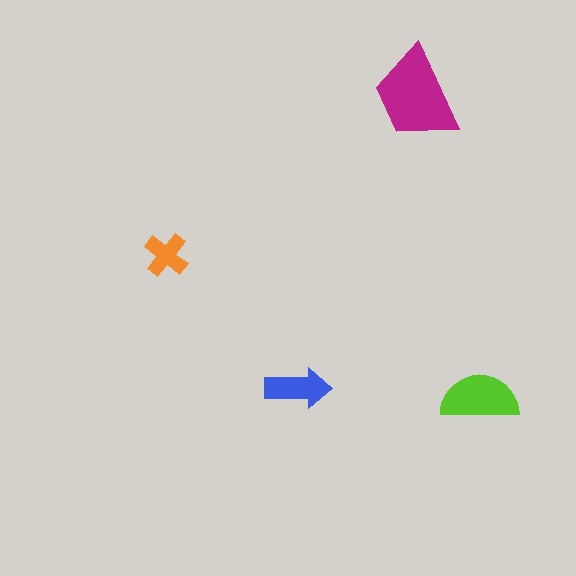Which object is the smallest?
The orange cross.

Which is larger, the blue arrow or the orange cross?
The blue arrow.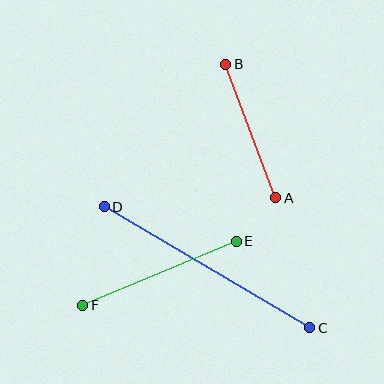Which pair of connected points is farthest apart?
Points C and D are farthest apart.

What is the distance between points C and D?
The distance is approximately 239 pixels.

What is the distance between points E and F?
The distance is approximately 166 pixels.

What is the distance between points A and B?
The distance is approximately 142 pixels.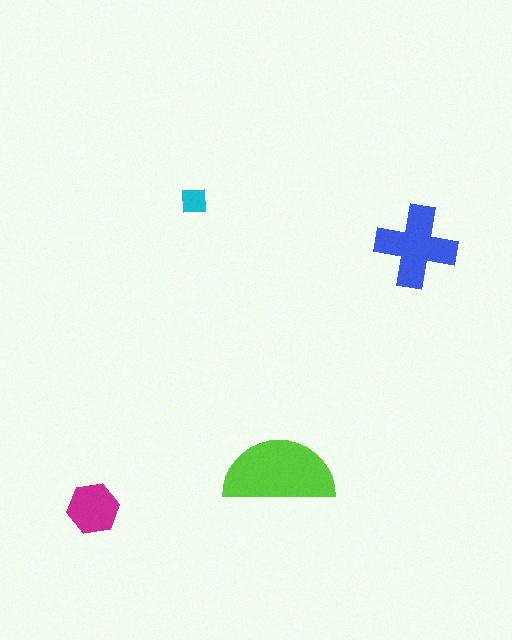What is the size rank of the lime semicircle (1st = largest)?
1st.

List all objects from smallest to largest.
The cyan square, the magenta hexagon, the blue cross, the lime semicircle.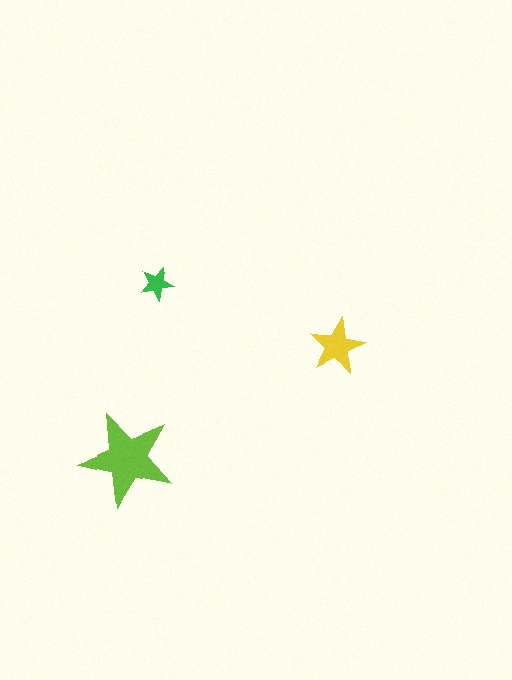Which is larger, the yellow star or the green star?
The yellow one.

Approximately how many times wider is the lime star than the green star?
About 3 times wider.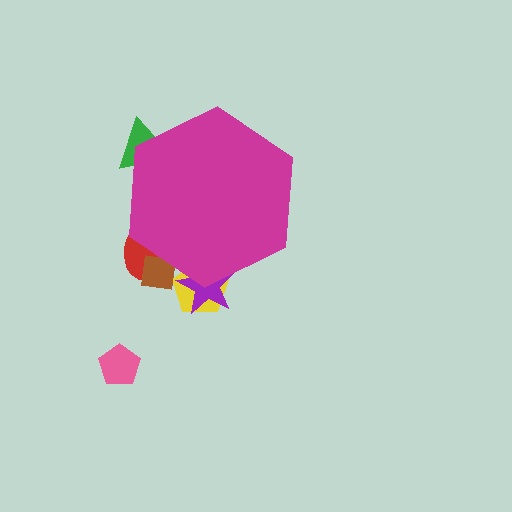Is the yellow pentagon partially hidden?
Yes, the yellow pentagon is partially hidden behind the magenta hexagon.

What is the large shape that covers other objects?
A magenta hexagon.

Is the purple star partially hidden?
Yes, the purple star is partially hidden behind the magenta hexagon.